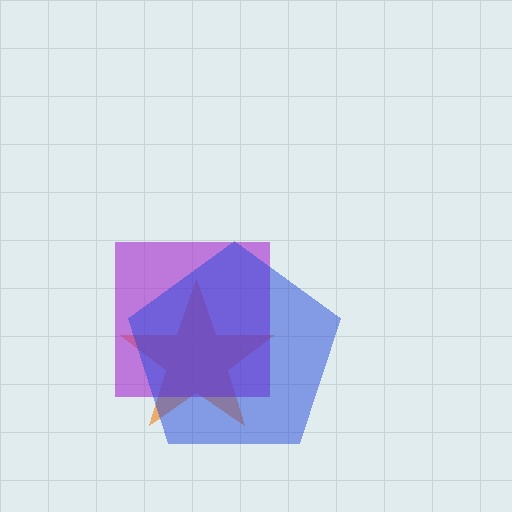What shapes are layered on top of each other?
The layered shapes are: an orange star, a purple square, a blue pentagon.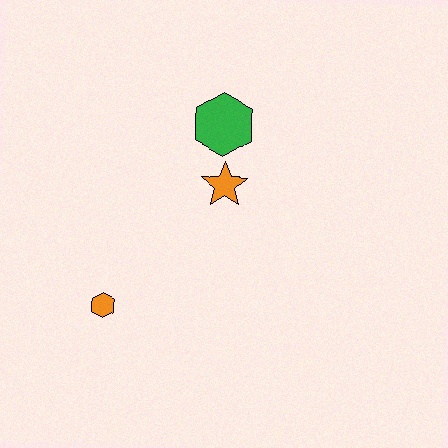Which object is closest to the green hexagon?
The orange star is closest to the green hexagon.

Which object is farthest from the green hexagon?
The orange hexagon is farthest from the green hexagon.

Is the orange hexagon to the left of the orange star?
Yes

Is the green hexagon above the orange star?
Yes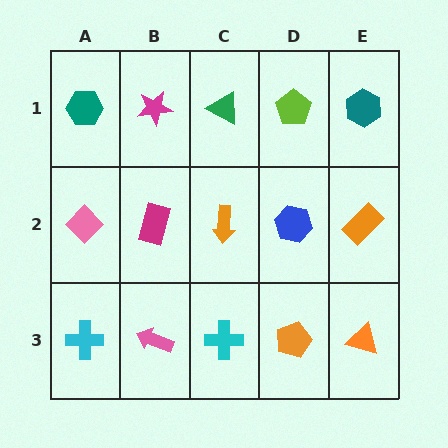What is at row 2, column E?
An orange rectangle.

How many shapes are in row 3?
5 shapes.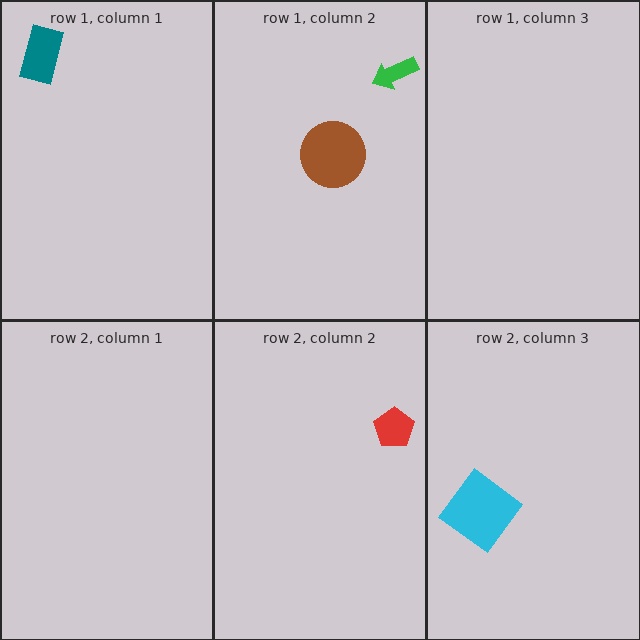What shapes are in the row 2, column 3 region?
The cyan diamond.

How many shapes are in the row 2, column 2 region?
1.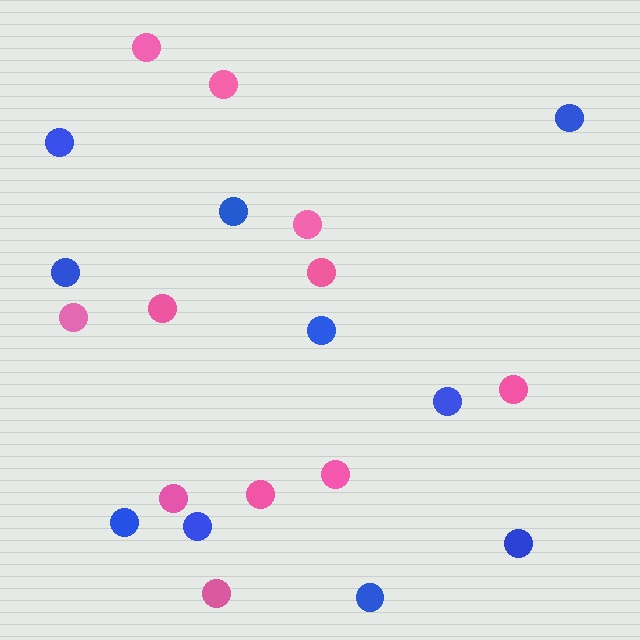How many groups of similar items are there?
There are 2 groups: one group of pink circles (11) and one group of blue circles (10).